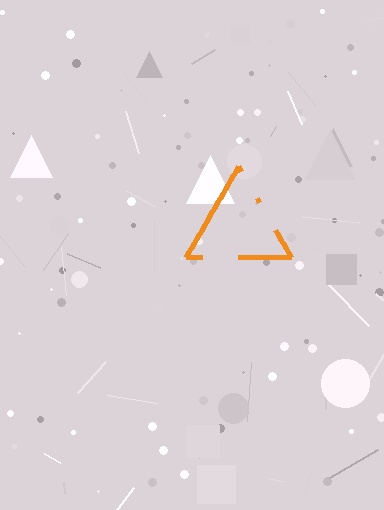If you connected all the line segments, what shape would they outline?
They would outline a triangle.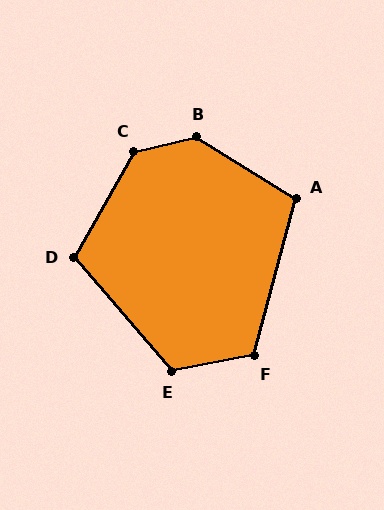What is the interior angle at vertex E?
Approximately 120 degrees (obtuse).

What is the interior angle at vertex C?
Approximately 133 degrees (obtuse).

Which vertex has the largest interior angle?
B, at approximately 134 degrees.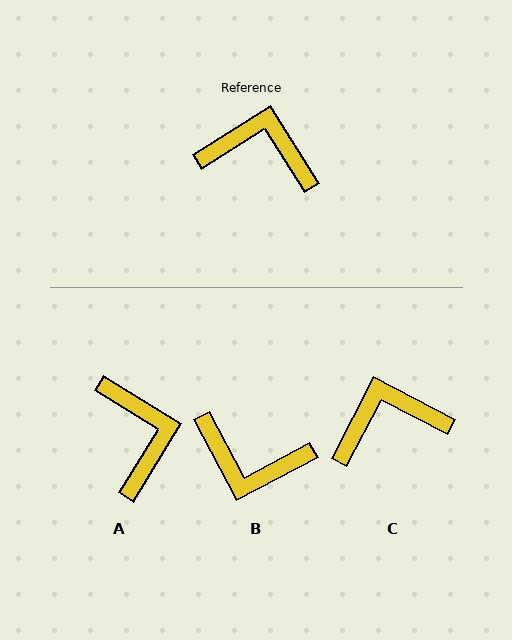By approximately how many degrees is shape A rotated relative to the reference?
Approximately 64 degrees clockwise.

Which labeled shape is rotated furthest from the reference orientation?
B, about 176 degrees away.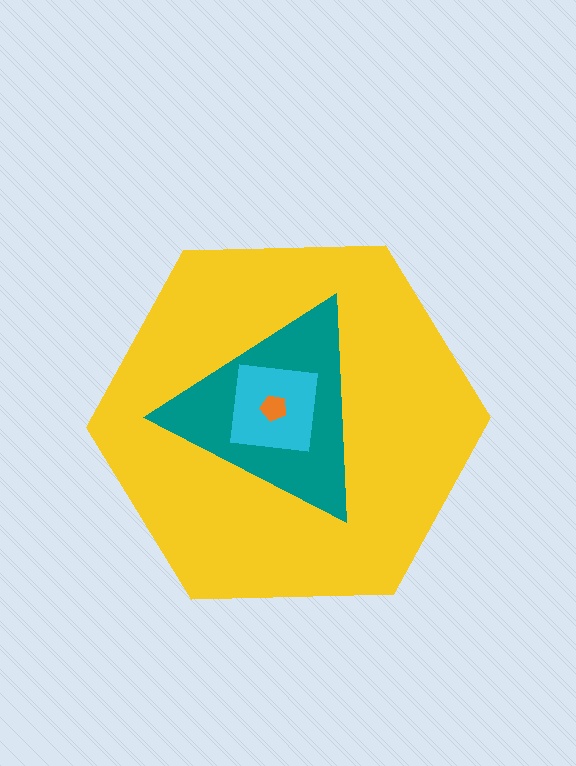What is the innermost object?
The orange pentagon.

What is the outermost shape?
The yellow hexagon.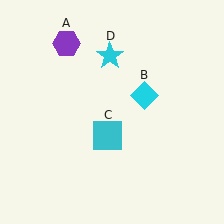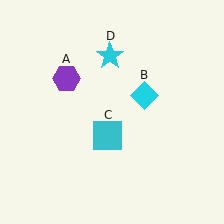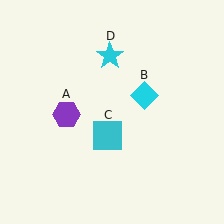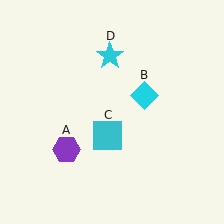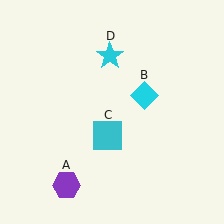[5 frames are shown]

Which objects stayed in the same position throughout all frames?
Cyan diamond (object B) and cyan square (object C) and cyan star (object D) remained stationary.